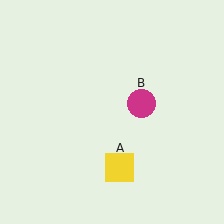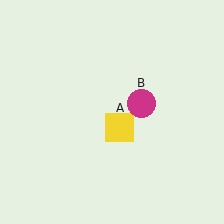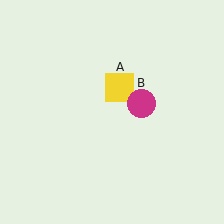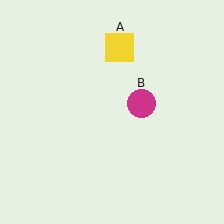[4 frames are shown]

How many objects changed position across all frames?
1 object changed position: yellow square (object A).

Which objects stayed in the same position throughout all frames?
Magenta circle (object B) remained stationary.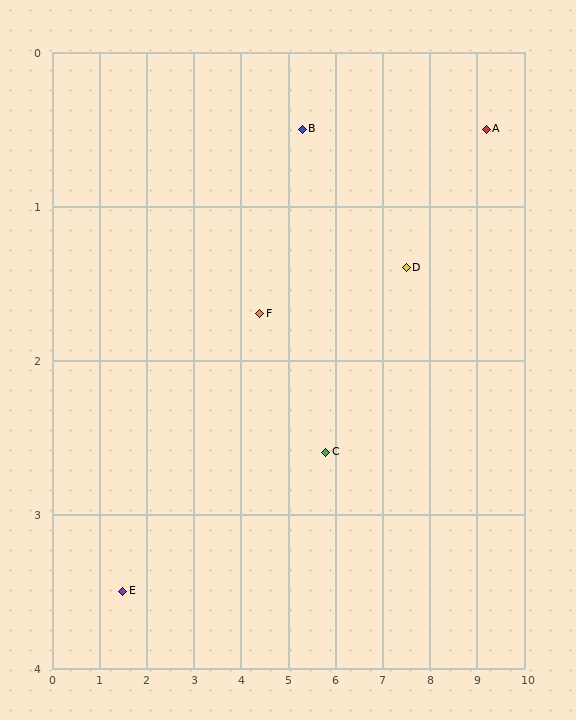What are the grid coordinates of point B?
Point B is at approximately (5.3, 0.5).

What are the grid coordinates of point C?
Point C is at approximately (5.8, 2.6).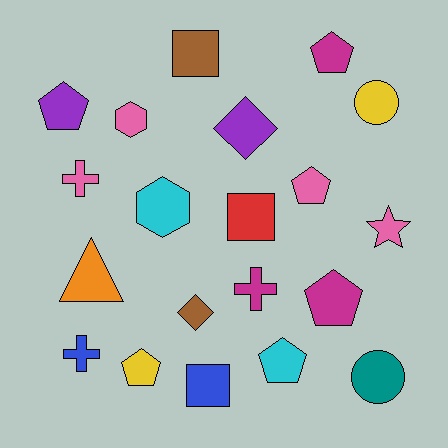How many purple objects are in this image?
There are 2 purple objects.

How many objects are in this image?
There are 20 objects.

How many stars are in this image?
There is 1 star.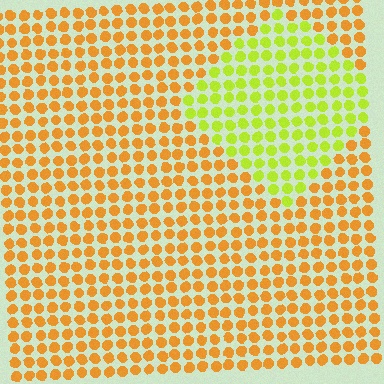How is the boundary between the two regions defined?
The boundary is defined purely by a slight shift in hue (about 45 degrees). Spacing, size, and orientation are identical on both sides.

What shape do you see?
I see a diamond.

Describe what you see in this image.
The image is filled with small orange elements in a uniform arrangement. A diamond-shaped region is visible where the elements are tinted to a slightly different hue, forming a subtle color boundary.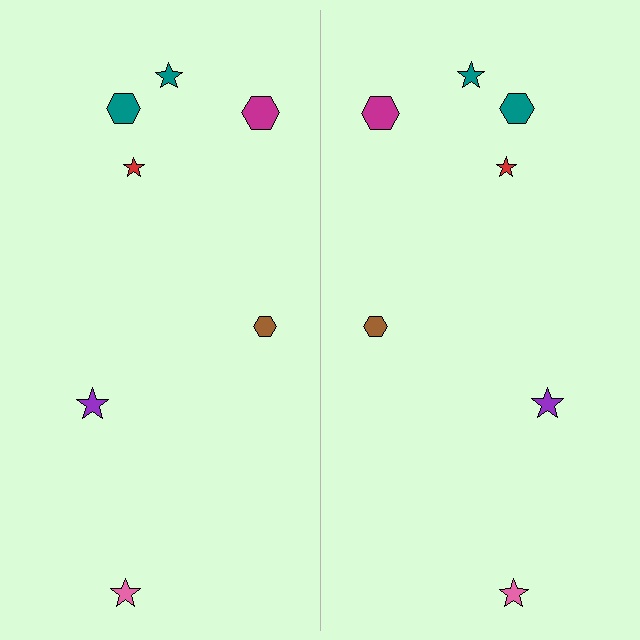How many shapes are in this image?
There are 14 shapes in this image.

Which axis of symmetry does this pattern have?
The pattern has a vertical axis of symmetry running through the center of the image.